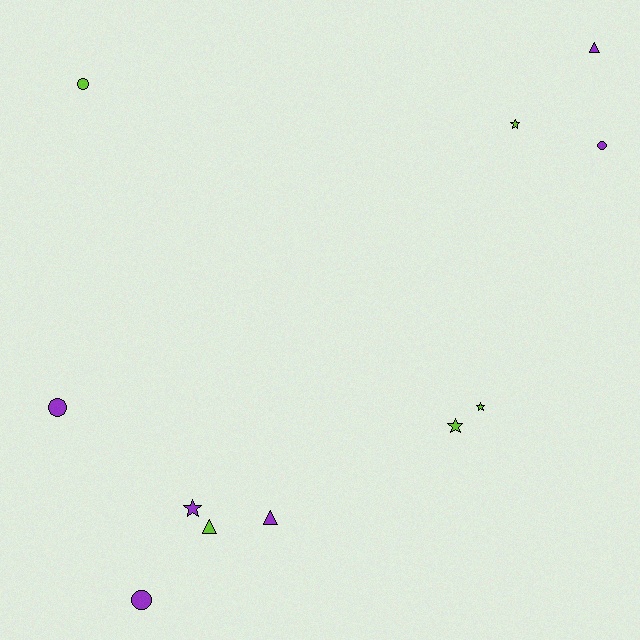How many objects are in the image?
There are 11 objects.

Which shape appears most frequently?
Circle, with 4 objects.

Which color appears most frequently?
Purple, with 6 objects.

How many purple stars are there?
There is 1 purple star.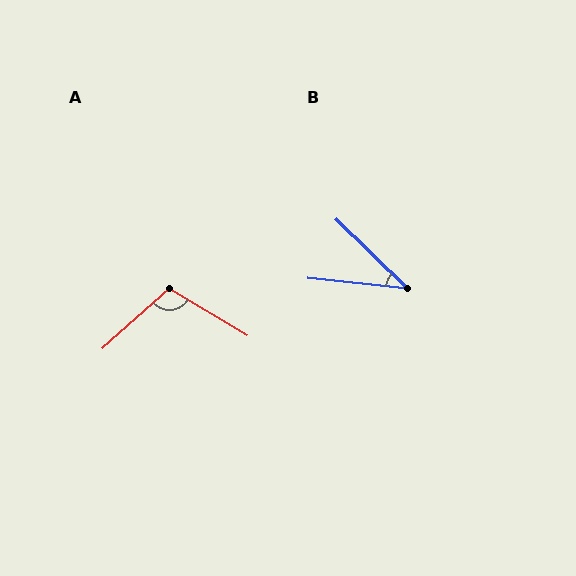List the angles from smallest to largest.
B (38°), A (107°).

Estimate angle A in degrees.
Approximately 107 degrees.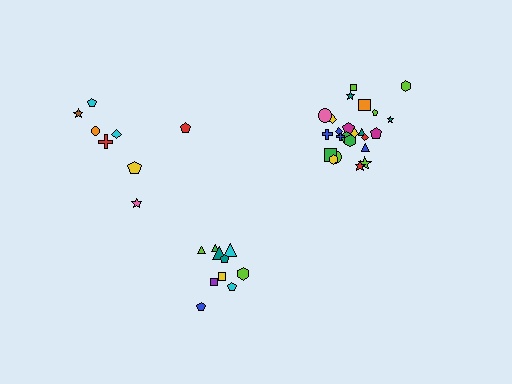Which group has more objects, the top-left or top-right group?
The top-right group.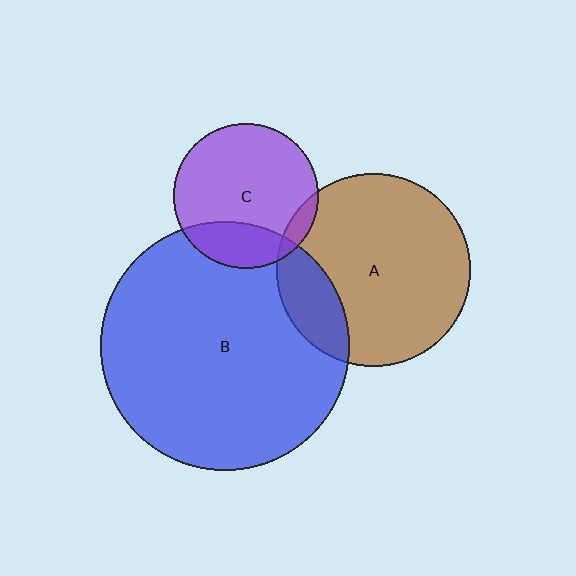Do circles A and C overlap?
Yes.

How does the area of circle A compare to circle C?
Approximately 1.8 times.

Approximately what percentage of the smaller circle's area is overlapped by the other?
Approximately 5%.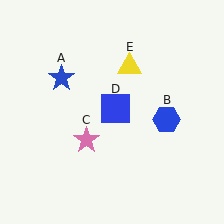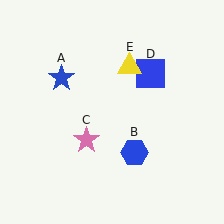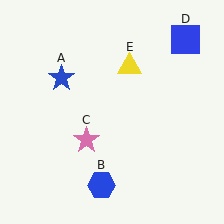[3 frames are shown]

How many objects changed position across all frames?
2 objects changed position: blue hexagon (object B), blue square (object D).